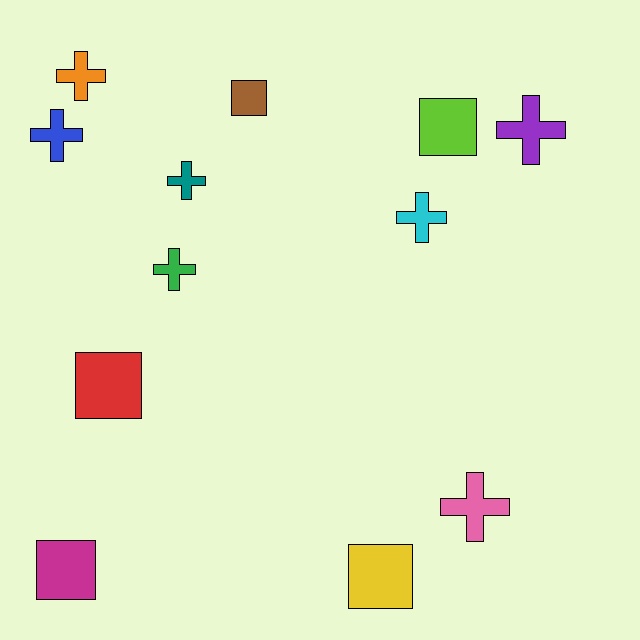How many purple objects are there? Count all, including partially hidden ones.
There is 1 purple object.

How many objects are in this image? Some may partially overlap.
There are 12 objects.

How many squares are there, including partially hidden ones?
There are 5 squares.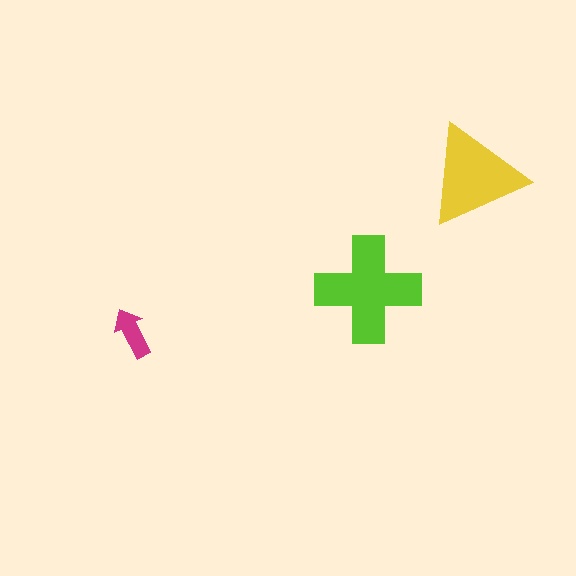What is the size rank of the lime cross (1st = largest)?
1st.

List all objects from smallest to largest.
The magenta arrow, the yellow triangle, the lime cross.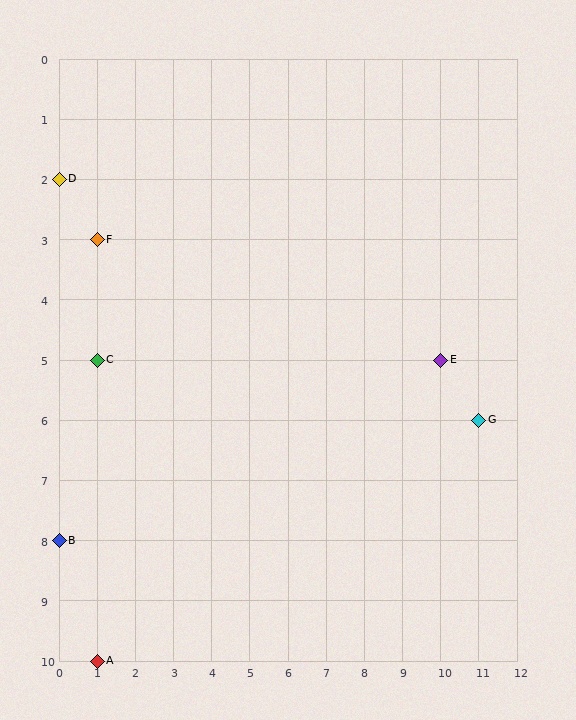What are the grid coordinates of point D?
Point D is at grid coordinates (0, 2).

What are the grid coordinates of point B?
Point B is at grid coordinates (0, 8).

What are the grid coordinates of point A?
Point A is at grid coordinates (1, 10).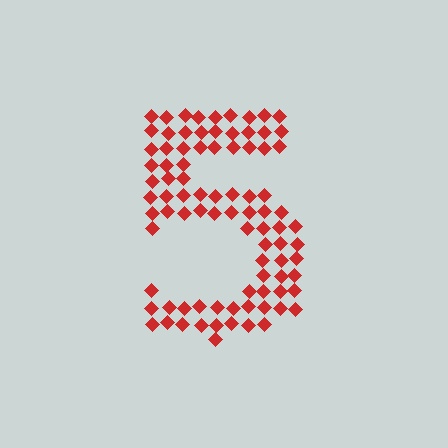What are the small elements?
The small elements are diamonds.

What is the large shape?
The large shape is the digit 5.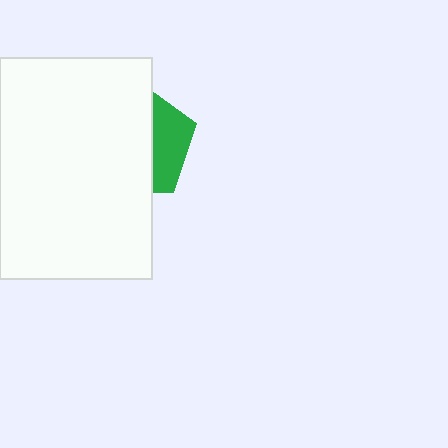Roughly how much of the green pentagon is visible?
A small part of it is visible (roughly 31%).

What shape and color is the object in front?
The object in front is a white rectangle.